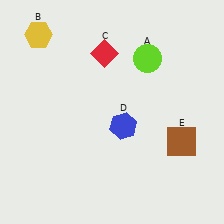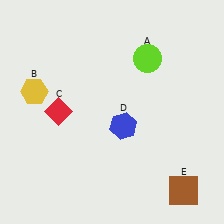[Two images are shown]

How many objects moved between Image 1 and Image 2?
3 objects moved between the two images.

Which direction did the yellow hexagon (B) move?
The yellow hexagon (B) moved down.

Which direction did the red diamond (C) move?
The red diamond (C) moved down.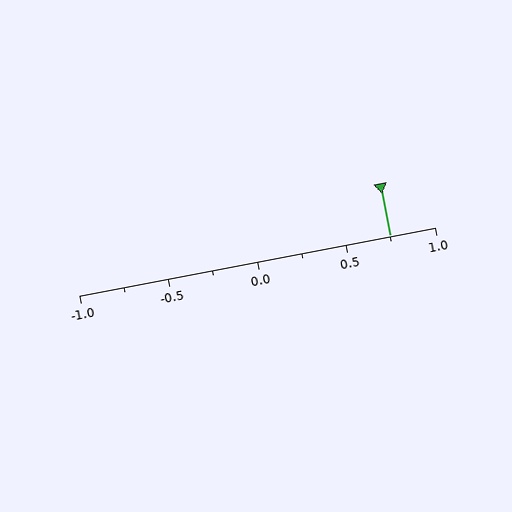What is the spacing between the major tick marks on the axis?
The major ticks are spaced 0.5 apart.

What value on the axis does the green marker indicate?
The marker indicates approximately 0.75.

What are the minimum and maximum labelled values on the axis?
The axis runs from -1.0 to 1.0.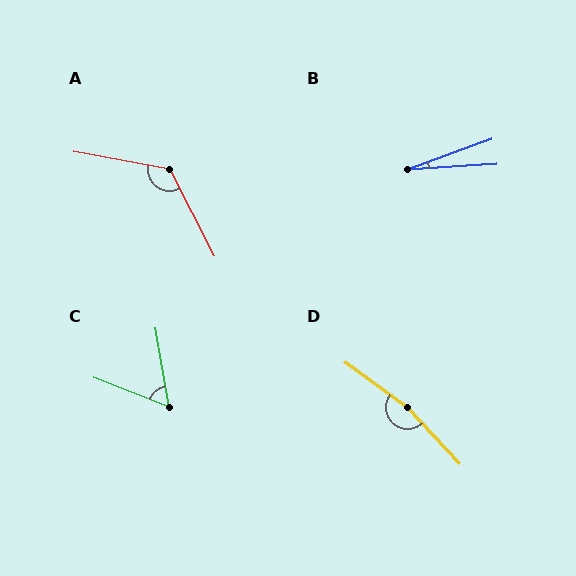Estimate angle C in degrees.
Approximately 59 degrees.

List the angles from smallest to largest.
B (16°), C (59°), A (127°), D (169°).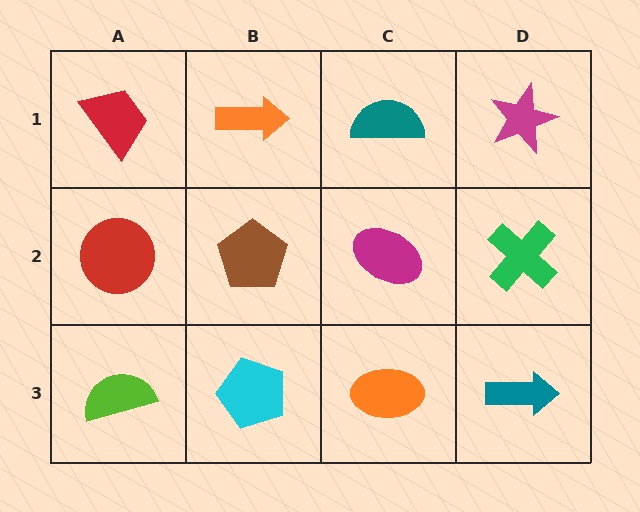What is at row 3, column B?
A cyan pentagon.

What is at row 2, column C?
A magenta ellipse.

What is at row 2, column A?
A red circle.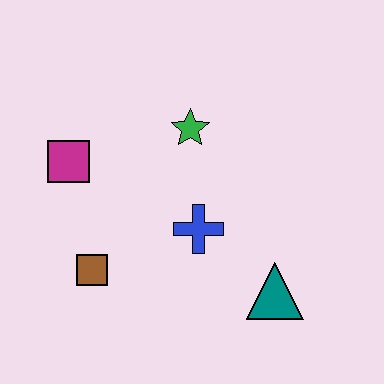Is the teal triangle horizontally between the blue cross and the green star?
No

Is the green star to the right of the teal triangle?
No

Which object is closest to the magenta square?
The brown square is closest to the magenta square.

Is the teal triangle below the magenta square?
Yes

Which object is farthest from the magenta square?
The teal triangle is farthest from the magenta square.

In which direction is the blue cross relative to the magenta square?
The blue cross is to the right of the magenta square.